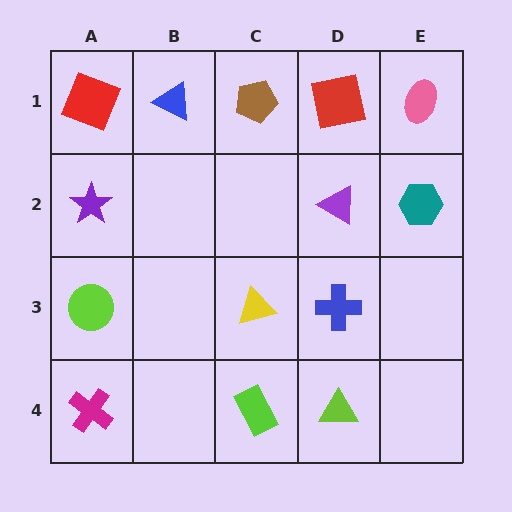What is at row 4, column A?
A magenta cross.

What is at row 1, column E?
A pink ellipse.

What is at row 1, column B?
A blue triangle.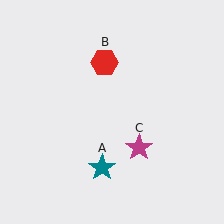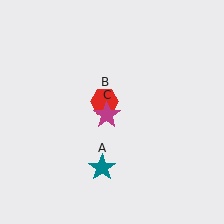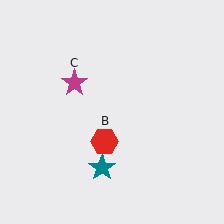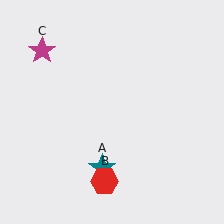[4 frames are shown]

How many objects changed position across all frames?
2 objects changed position: red hexagon (object B), magenta star (object C).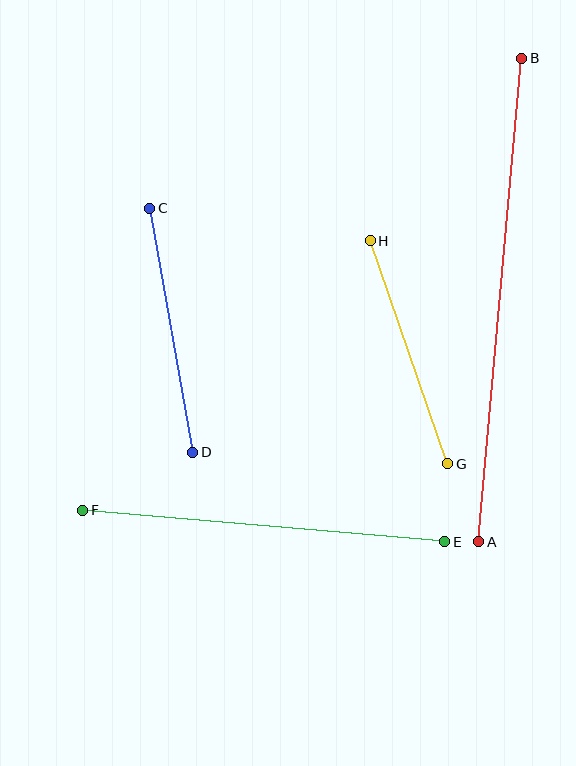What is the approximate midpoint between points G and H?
The midpoint is at approximately (409, 352) pixels.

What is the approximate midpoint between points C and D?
The midpoint is at approximately (171, 330) pixels.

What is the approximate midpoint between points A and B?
The midpoint is at approximately (500, 300) pixels.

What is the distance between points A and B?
The distance is approximately 485 pixels.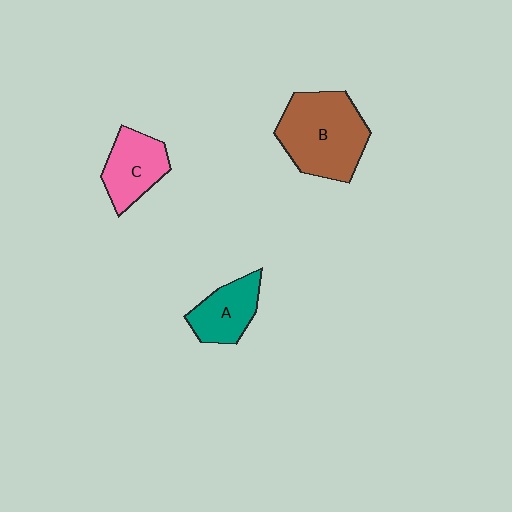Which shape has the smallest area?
Shape A (teal).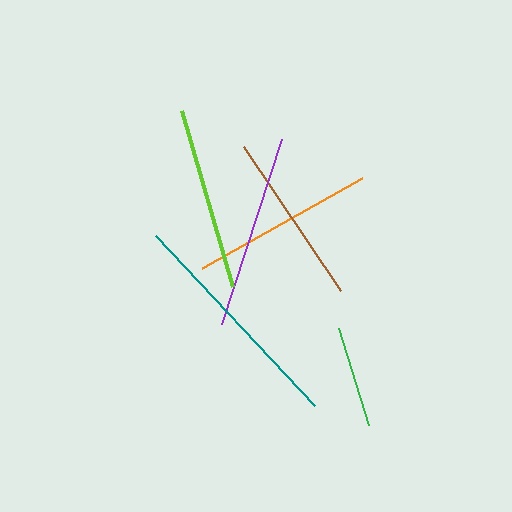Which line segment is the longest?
The teal line is the longest at approximately 233 pixels.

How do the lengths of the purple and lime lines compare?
The purple and lime lines are approximately the same length.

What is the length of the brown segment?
The brown segment is approximately 174 pixels long.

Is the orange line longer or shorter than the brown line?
The orange line is longer than the brown line.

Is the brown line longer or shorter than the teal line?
The teal line is longer than the brown line.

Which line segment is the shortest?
The green line is the shortest at approximately 102 pixels.